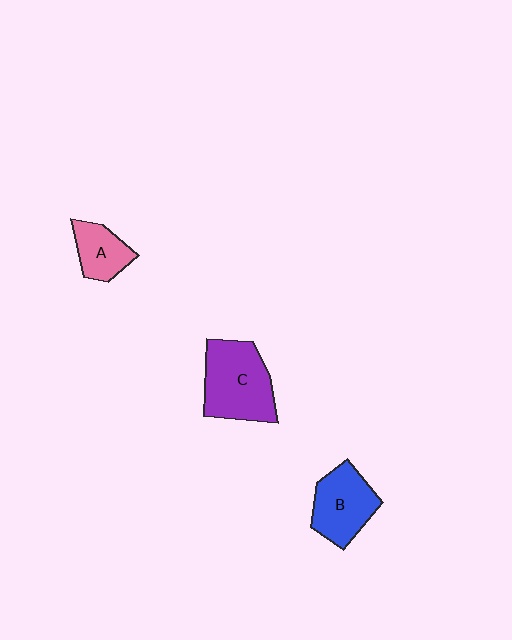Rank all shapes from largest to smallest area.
From largest to smallest: C (purple), B (blue), A (pink).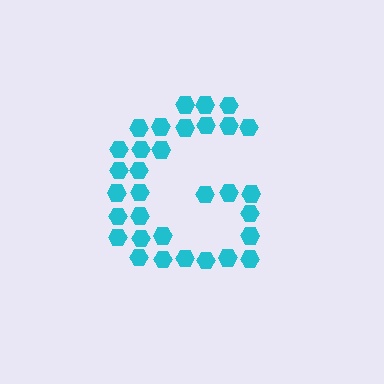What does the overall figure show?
The overall figure shows the letter G.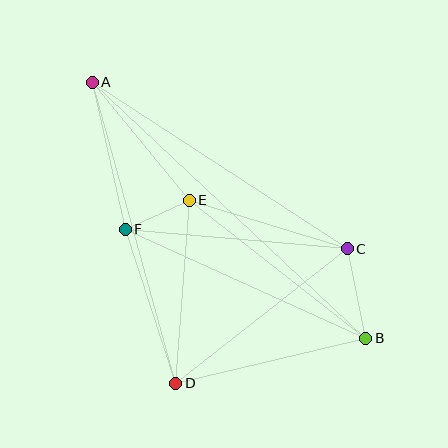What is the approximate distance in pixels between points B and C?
The distance between B and C is approximately 91 pixels.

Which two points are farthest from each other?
Points A and B are farthest from each other.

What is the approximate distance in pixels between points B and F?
The distance between B and F is approximately 264 pixels.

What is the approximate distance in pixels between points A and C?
The distance between A and C is approximately 305 pixels.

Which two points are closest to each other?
Points E and F are closest to each other.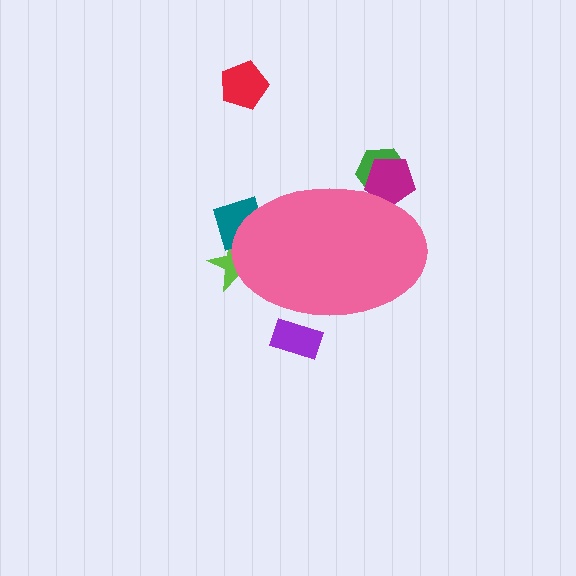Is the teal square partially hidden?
Yes, the teal square is partially hidden behind the pink ellipse.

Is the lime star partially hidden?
Yes, the lime star is partially hidden behind the pink ellipse.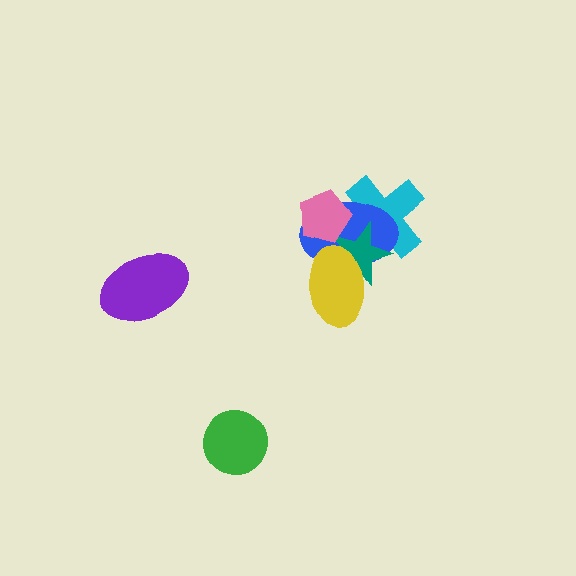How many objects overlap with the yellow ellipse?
2 objects overlap with the yellow ellipse.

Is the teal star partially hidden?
Yes, it is partially covered by another shape.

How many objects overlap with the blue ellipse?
4 objects overlap with the blue ellipse.